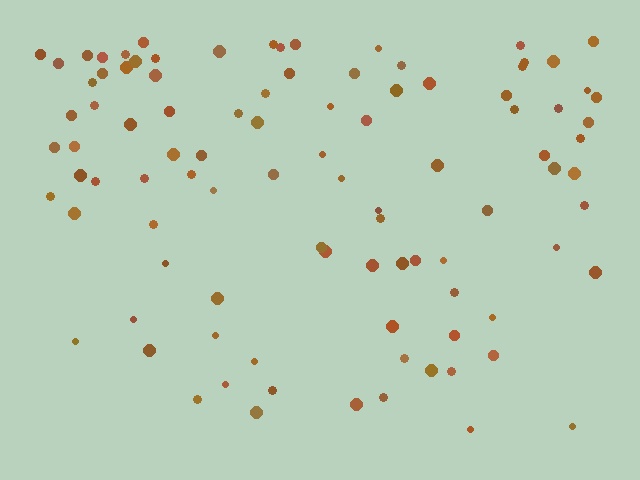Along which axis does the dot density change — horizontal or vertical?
Vertical.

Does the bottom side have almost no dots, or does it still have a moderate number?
Still a moderate number, just noticeably fewer than the top.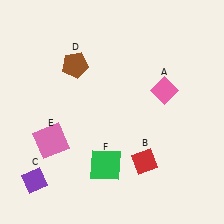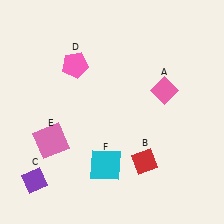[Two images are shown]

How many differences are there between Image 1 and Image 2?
There are 2 differences between the two images.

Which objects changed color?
D changed from brown to pink. F changed from green to cyan.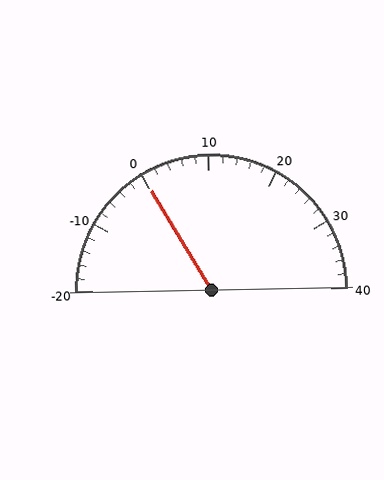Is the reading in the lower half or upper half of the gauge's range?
The reading is in the lower half of the range (-20 to 40).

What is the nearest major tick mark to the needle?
The nearest major tick mark is 0.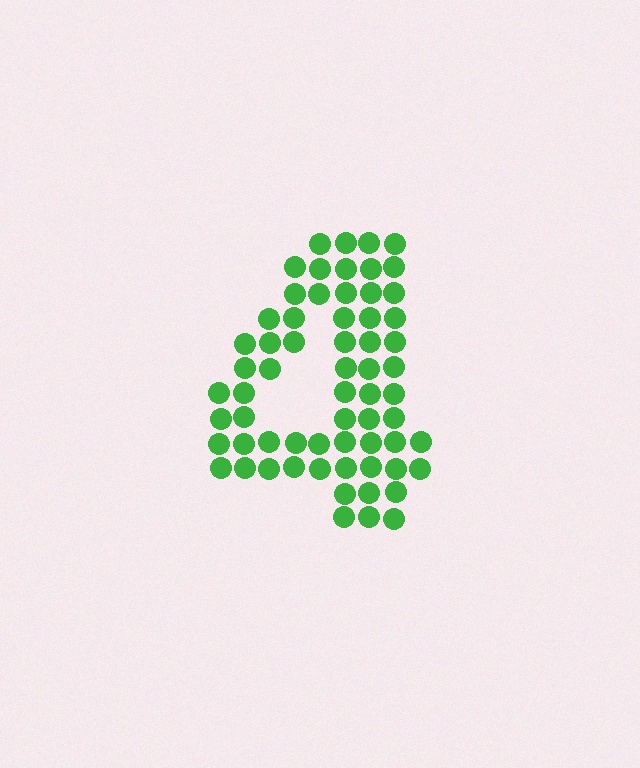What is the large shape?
The large shape is the digit 4.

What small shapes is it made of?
It is made of small circles.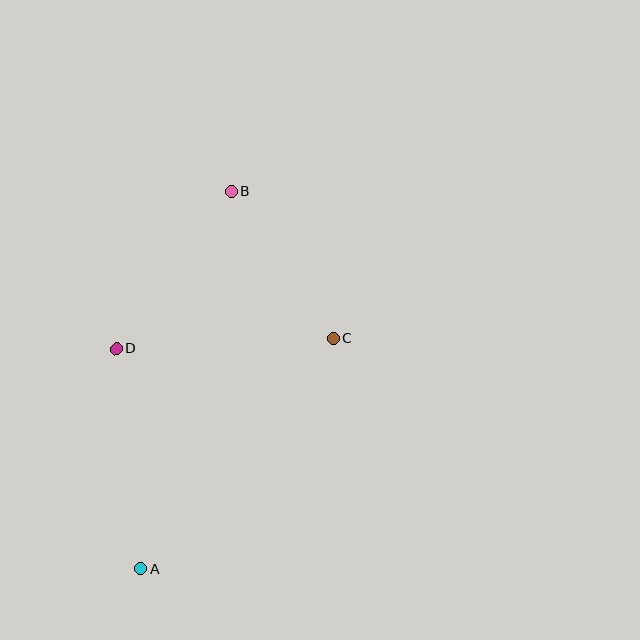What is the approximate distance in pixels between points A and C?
The distance between A and C is approximately 301 pixels.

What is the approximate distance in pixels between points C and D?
The distance between C and D is approximately 217 pixels.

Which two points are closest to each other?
Points B and C are closest to each other.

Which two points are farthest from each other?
Points A and B are farthest from each other.